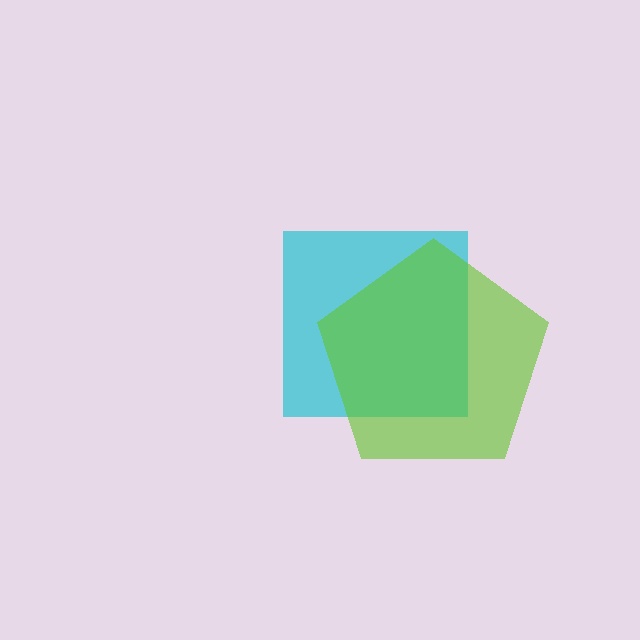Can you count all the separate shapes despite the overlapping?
Yes, there are 2 separate shapes.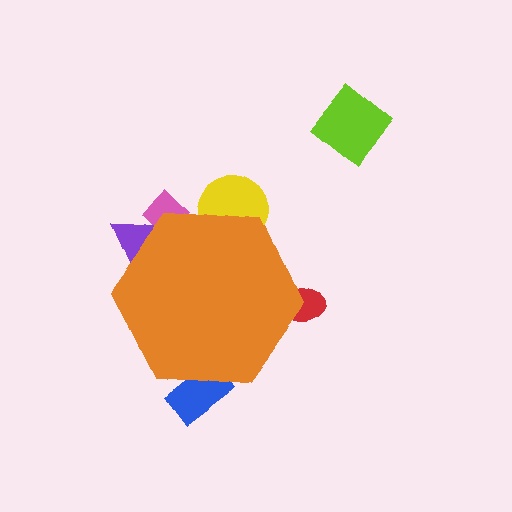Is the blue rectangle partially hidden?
Yes, the blue rectangle is partially hidden behind the orange hexagon.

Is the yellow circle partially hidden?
Yes, the yellow circle is partially hidden behind the orange hexagon.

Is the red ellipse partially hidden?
Yes, the red ellipse is partially hidden behind the orange hexagon.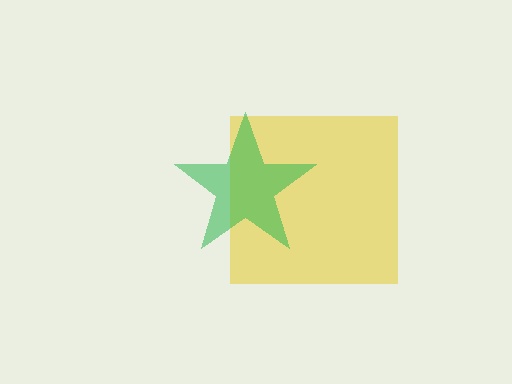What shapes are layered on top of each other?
The layered shapes are: a yellow square, a green star.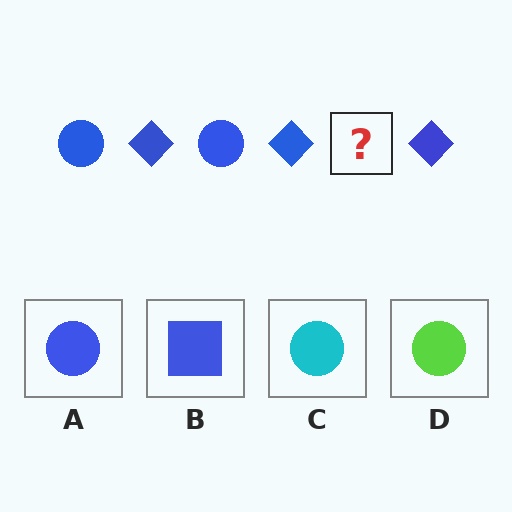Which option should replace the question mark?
Option A.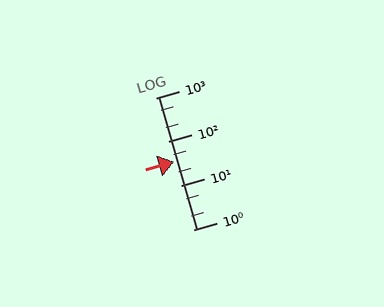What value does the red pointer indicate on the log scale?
The pointer indicates approximately 35.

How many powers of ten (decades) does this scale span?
The scale spans 3 decades, from 1 to 1000.